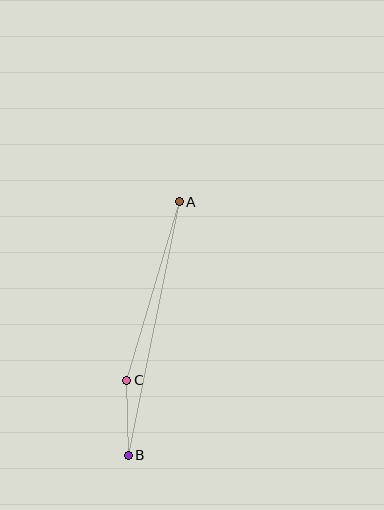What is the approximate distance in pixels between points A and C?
The distance between A and C is approximately 186 pixels.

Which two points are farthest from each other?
Points A and B are farthest from each other.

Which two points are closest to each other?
Points B and C are closest to each other.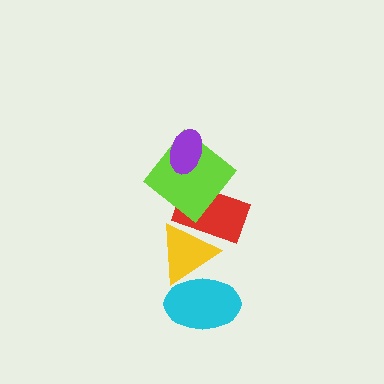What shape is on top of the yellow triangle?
The red rectangle is on top of the yellow triangle.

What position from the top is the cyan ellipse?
The cyan ellipse is 5th from the top.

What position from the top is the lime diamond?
The lime diamond is 2nd from the top.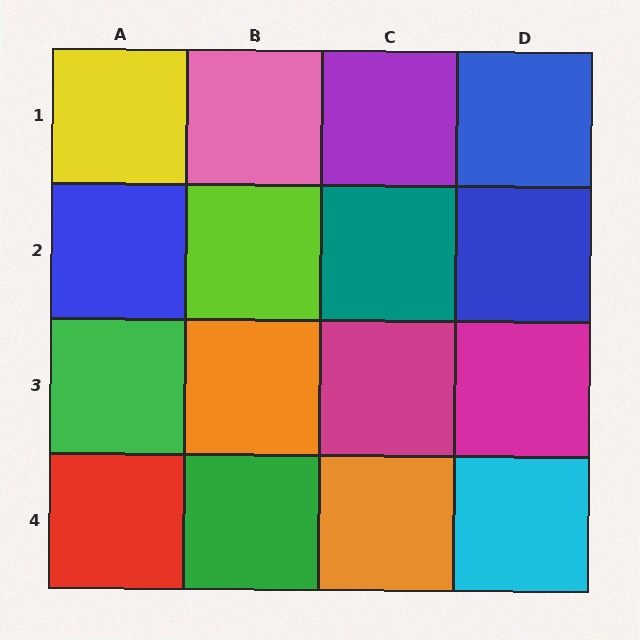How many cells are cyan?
1 cell is cyan.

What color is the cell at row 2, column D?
Blue.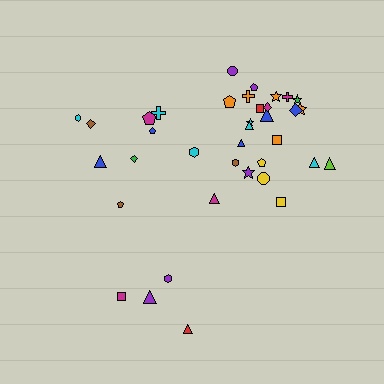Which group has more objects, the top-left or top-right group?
The top-right group.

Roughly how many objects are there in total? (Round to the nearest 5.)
Roughly 35 objects in total.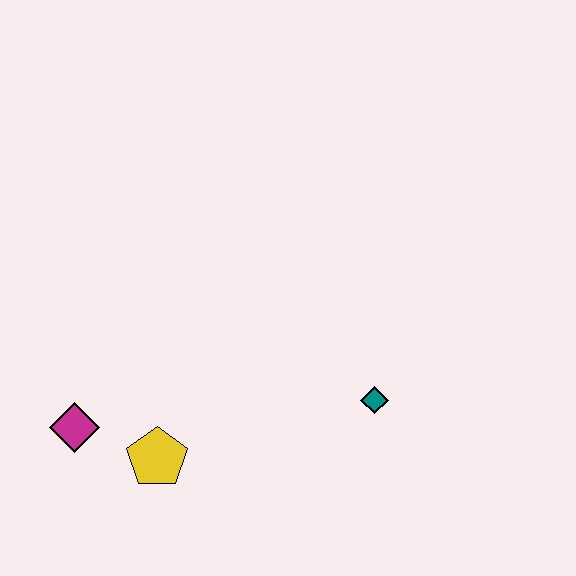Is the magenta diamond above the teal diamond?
No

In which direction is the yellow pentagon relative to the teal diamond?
The yellow pentagon is to the left of the teal diamond.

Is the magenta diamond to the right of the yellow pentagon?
No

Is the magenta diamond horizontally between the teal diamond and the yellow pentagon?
No